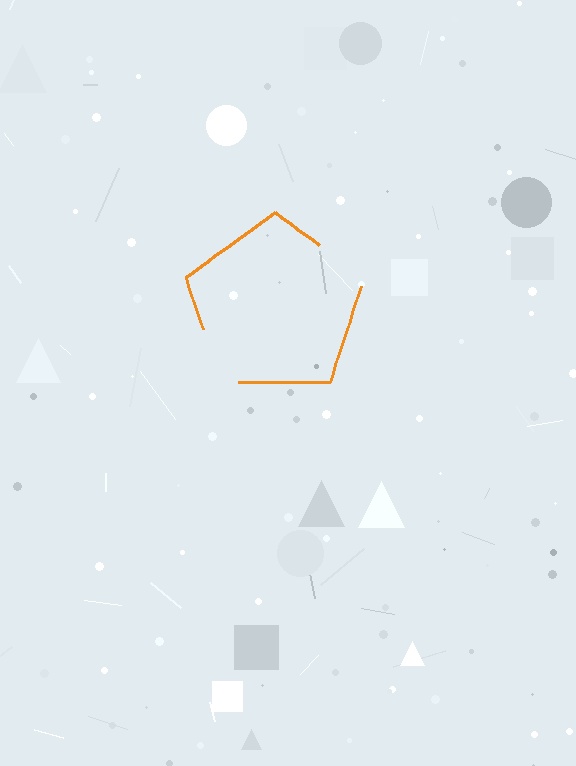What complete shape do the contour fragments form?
The contour fragments form a pentagon.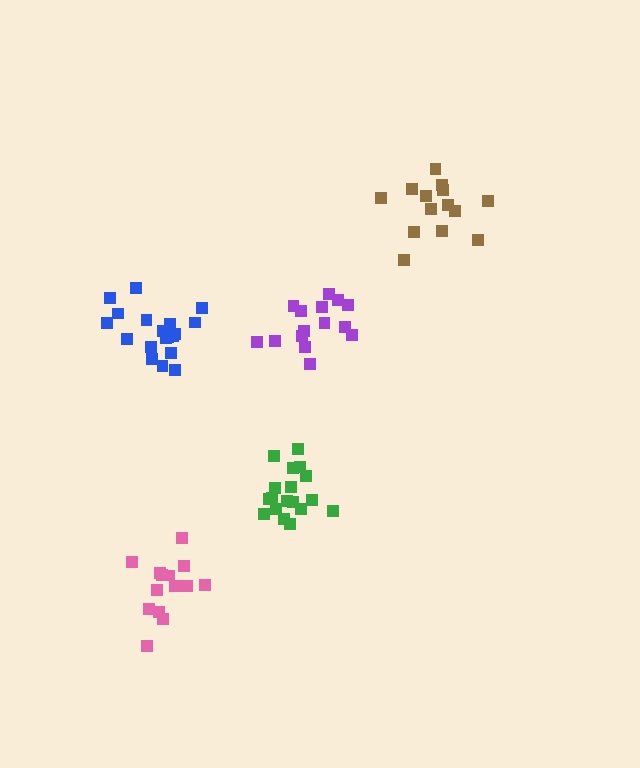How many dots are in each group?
Group 1: 15 dots, Group 2: 19 dots, Group 3: 18 dots, Group 4: 14 dots, Group 5: 15 dots (81 total).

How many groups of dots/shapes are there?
There are 5 groups.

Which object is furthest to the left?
The blue cluster is leftmost.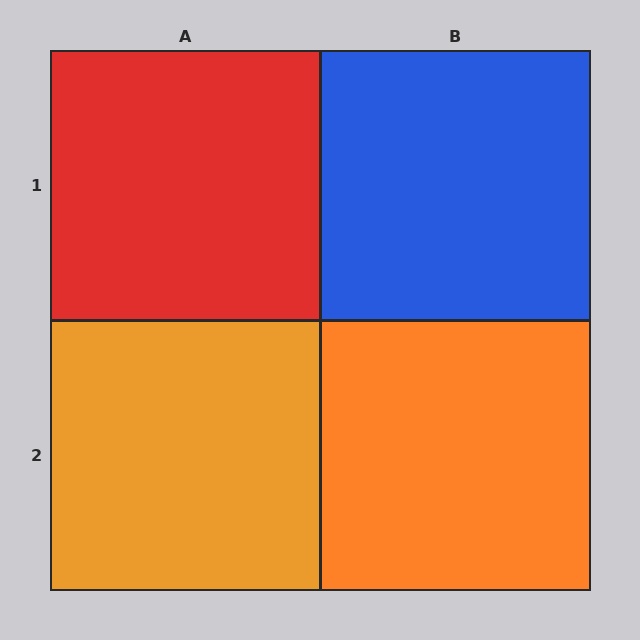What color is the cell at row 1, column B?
Blue.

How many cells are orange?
2 cells are orange.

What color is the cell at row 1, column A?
Red.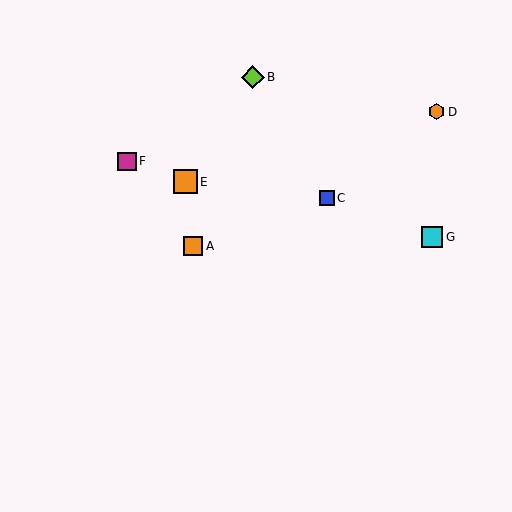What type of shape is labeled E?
Shape E is an orange square.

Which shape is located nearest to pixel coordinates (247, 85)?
The lime diamond (labeled B) at (253, 77) is nearest to that location.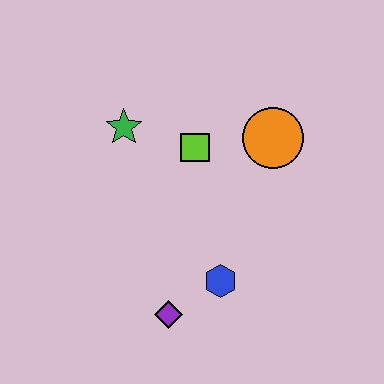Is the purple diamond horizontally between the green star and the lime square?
Yes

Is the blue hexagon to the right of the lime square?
Yes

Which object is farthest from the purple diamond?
The orange circle is farthest from the purple diamond.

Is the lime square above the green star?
No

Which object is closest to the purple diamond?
The blue hexagon is closest to the purple diamond.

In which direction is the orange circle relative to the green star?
The orange circle is to the right of the green star.